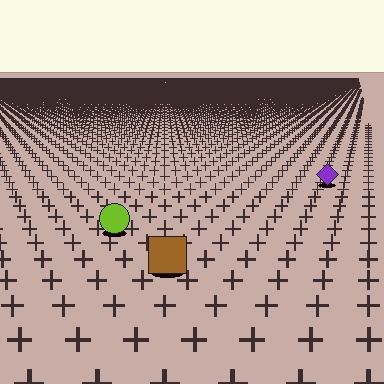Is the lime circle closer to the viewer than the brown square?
No. The brown square is closer — you can tell from the texture gradient: the ground texture is coarser near it.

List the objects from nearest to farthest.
From nearest to farthest: the brown square, the lime circle, the purple diamond.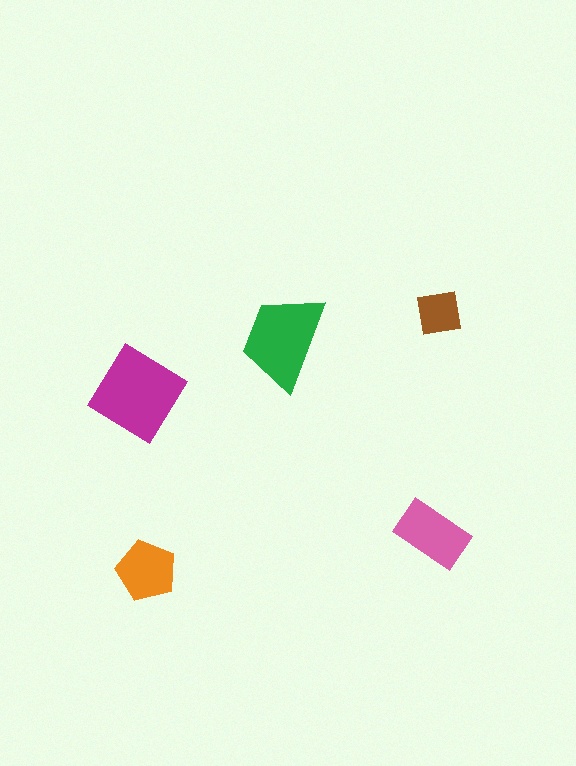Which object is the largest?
The magenta diamond.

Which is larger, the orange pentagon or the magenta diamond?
The magenta diamond.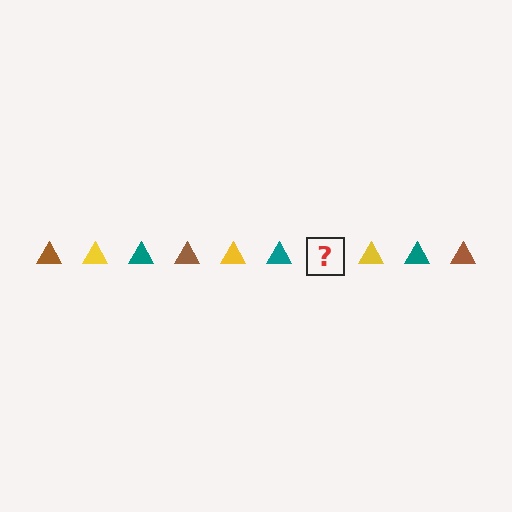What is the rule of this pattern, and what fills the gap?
The rule is that the pattern cycles through brown, yellow, teal triangles. The gap should be filled with a brown triangle.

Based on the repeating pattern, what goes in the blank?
The blank should be a brown triangle.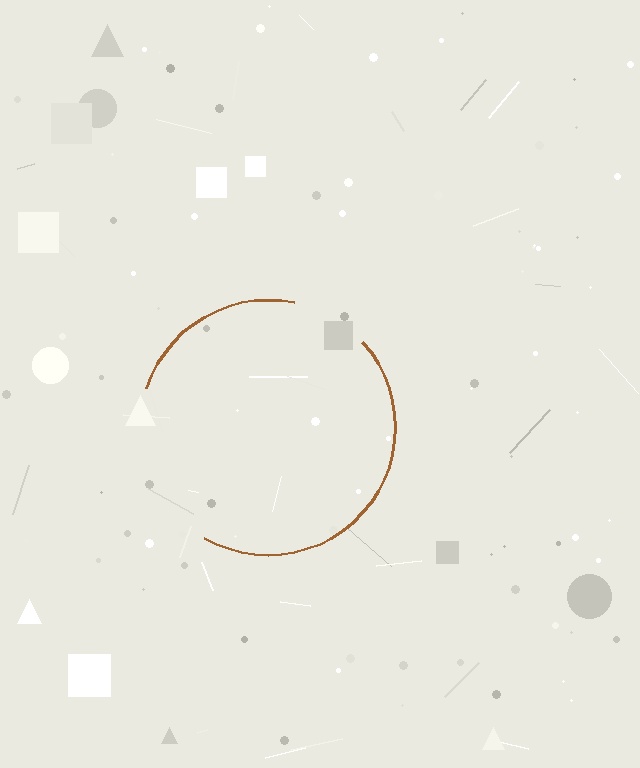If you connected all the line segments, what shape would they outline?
They would outline a circle.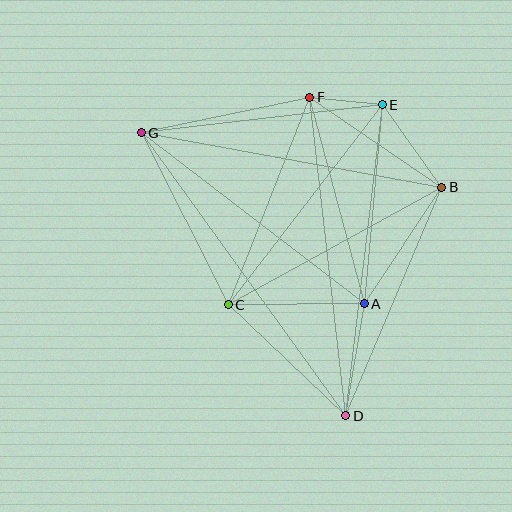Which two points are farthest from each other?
Points D and G are farthest from each other.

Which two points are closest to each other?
Points E and F are closest to each other.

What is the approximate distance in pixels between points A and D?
The distance between A and D is approximately 114 pixels.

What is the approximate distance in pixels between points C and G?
The distance between C and G is approximately 193 pixels.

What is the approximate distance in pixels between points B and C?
The distance between B and C is approximately 244 pixels.